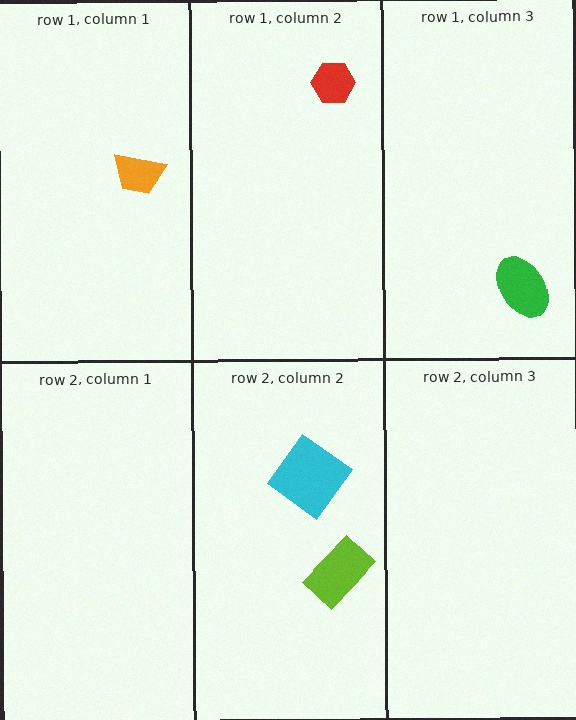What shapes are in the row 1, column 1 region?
The orange trapezoid.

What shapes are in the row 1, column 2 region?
The red hexagon.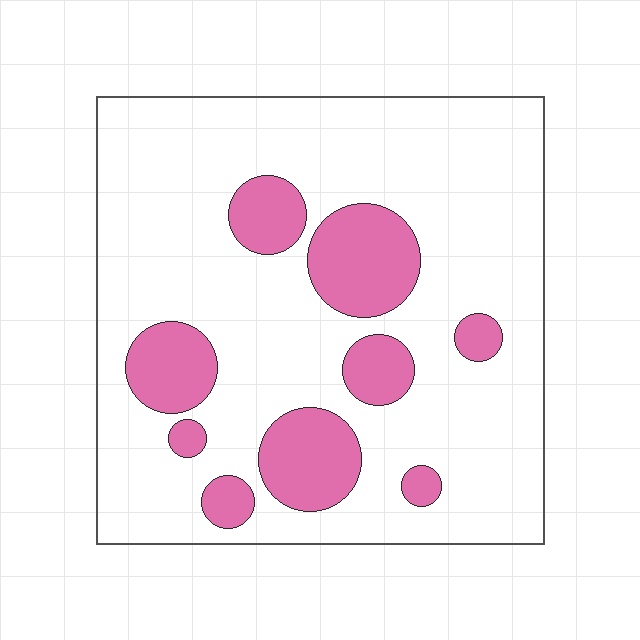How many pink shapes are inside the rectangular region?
9.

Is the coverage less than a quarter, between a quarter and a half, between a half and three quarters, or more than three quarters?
Less than a quarter.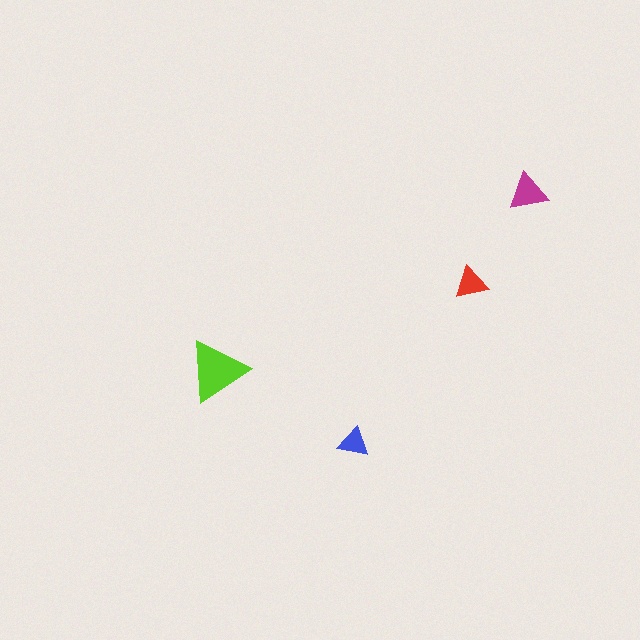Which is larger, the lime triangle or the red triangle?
The lime one.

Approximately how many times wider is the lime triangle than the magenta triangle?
About 1.5 times wider.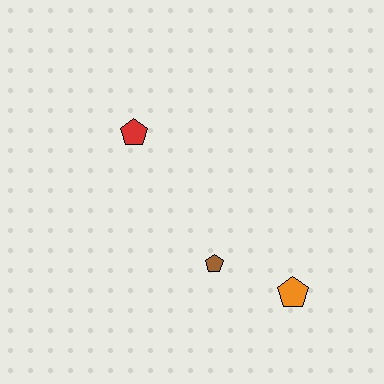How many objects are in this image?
There are 3 objects.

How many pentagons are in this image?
There are 3 pentagons.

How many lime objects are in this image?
There are no lime objects.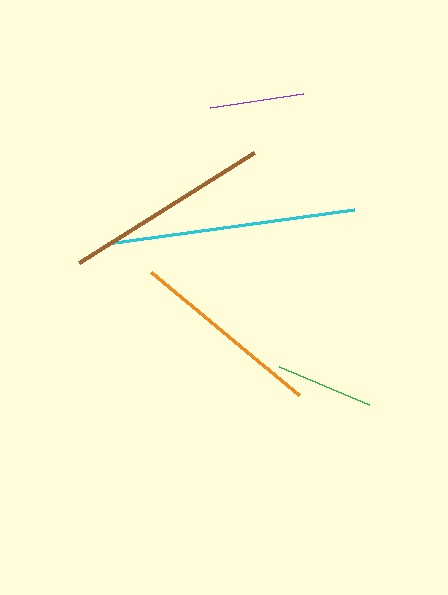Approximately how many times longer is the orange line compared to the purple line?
The orange line is approximately 2.0 times the length of the purple line.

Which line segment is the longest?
The cyan line is the longest at approximately 249 pixels.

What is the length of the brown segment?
The brown segment is approximately 207 pixels long.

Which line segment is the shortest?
The purple line is the shortest at approximately 94 pixels.